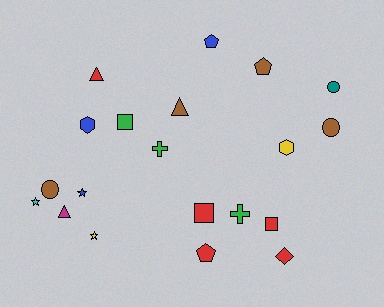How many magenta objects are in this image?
There is 1 magenta object.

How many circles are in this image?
There are 3 circles.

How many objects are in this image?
There are 20 objects.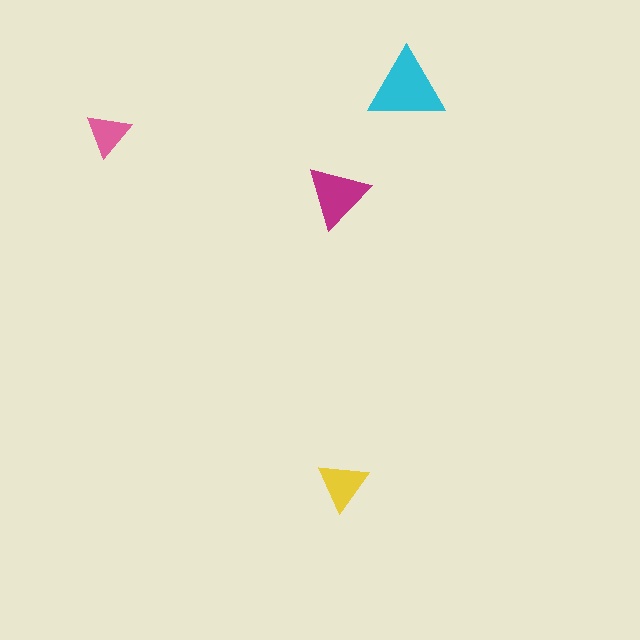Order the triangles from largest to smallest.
the cyan one, the magenta one, the yellow one, the pink one.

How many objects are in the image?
There are 4 objects in the image.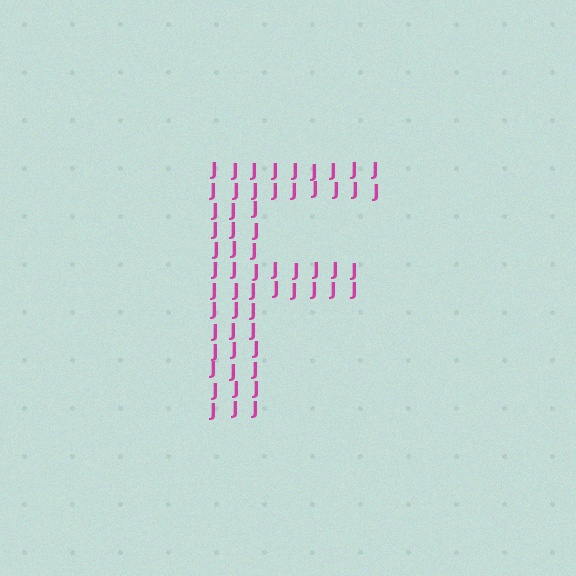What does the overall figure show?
The overall figure shows the letter F.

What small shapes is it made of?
It is made of small letter J's.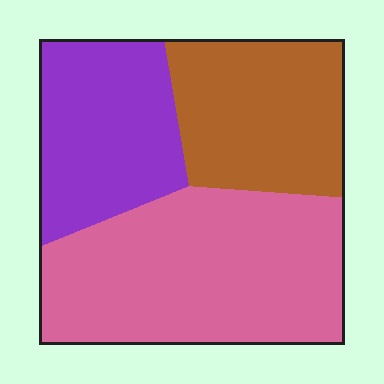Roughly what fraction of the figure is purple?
Purple takes up about one quarter (1/4) of the figure.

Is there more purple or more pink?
Pink.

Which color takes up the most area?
Pink, at roughly 45%.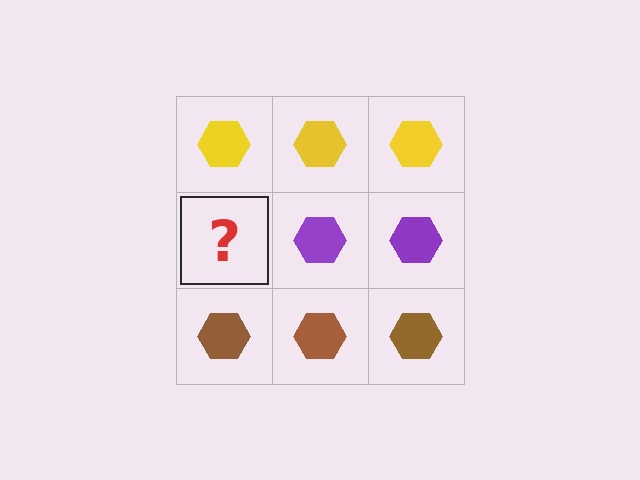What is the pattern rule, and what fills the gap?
The rule is that each row has a consistent color. The gap should be filled with a purple hexagon.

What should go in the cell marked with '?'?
The missing cell should contain a purple hexagon.